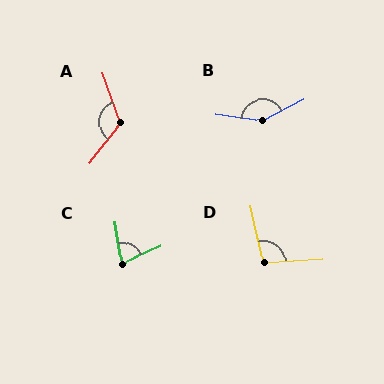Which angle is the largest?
B, at approximately 144 degrees.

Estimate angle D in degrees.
Approximately 100 degrees.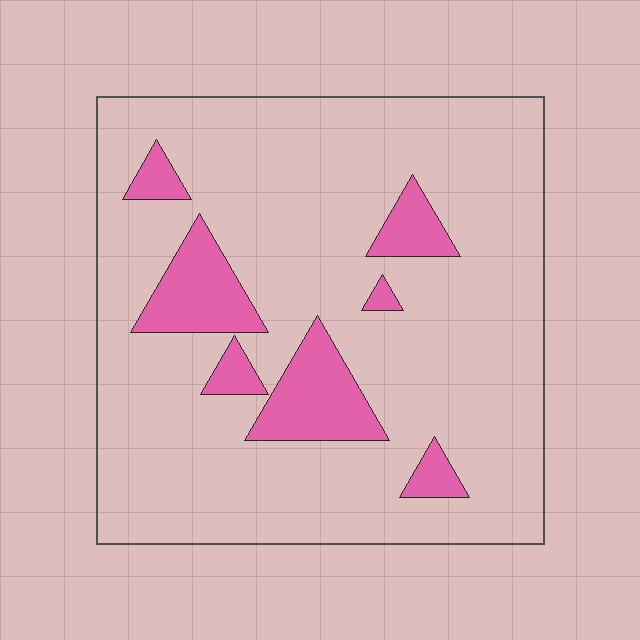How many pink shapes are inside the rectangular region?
7.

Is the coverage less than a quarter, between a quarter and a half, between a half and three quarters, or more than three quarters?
Less than a quarter.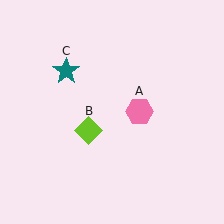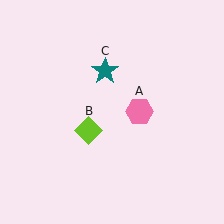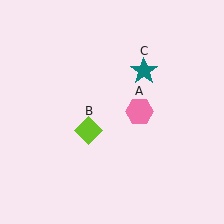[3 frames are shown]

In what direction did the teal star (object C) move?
The teal star (object C) moved right.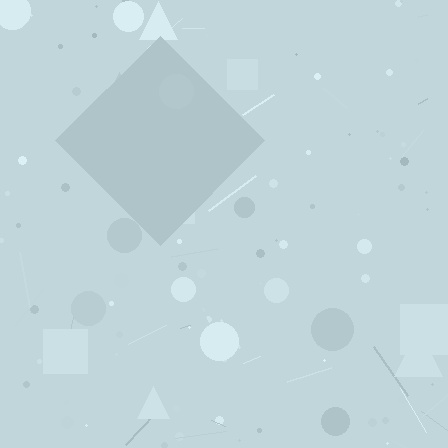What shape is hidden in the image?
A diamond is hidden in the image.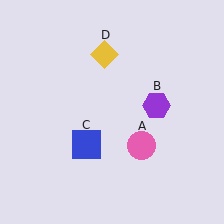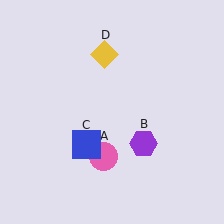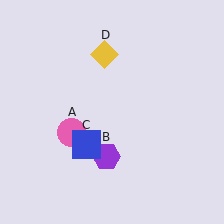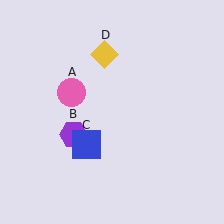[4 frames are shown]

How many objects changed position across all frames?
2 objects changed position: pink circle (object A), purple hexagon (object B).